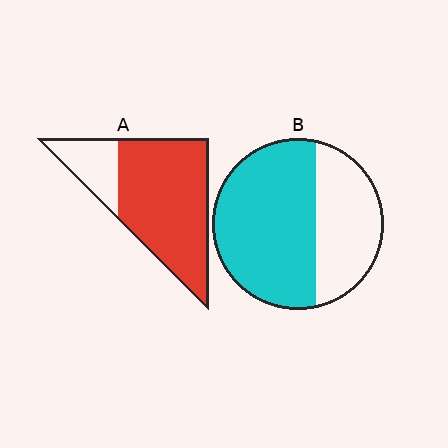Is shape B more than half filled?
Yes.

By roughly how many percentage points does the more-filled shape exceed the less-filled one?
By roughly 15 percentage points (A over B).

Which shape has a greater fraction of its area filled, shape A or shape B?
Shape A.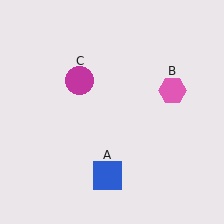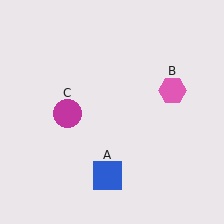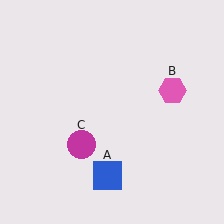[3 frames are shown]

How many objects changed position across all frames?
1 object changed position: magenta circle (object C).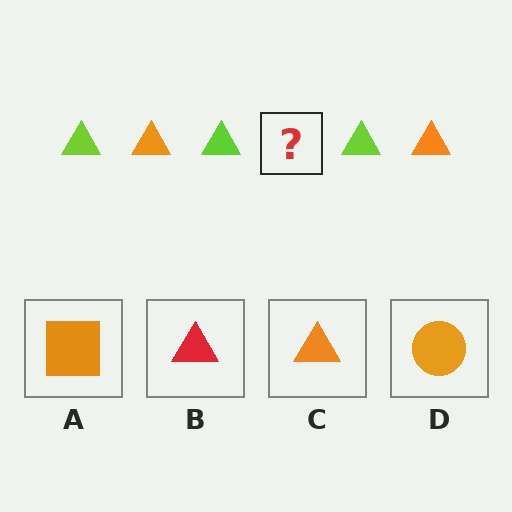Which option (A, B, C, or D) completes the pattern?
C.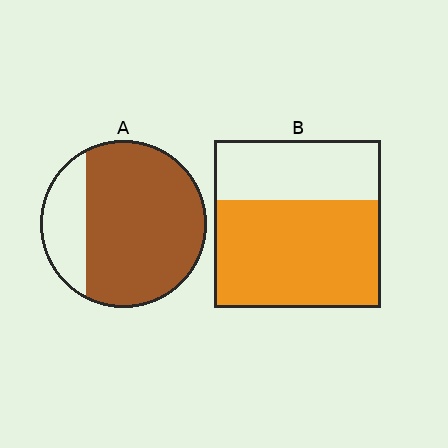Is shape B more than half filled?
Yes.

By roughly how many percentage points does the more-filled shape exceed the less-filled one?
By roughly 15 percentage points (A over B).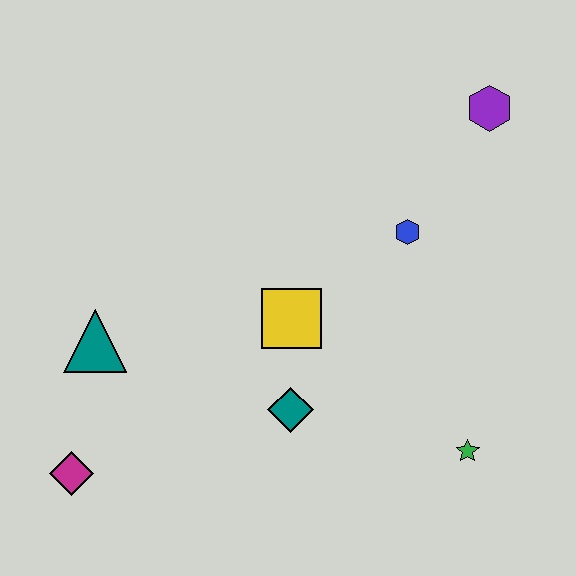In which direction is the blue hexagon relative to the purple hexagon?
The blue hexagon is below the purple hexagon.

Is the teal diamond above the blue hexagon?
No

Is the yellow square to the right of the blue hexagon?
No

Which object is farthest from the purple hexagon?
The magenta diamond is farthest from the purple hexagon.